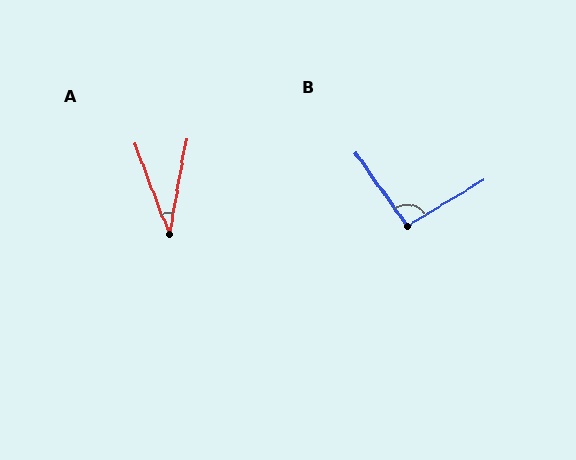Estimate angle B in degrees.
Approximately 94 degrees.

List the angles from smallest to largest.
A (31°), B (94°).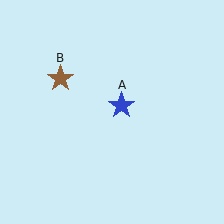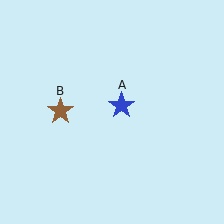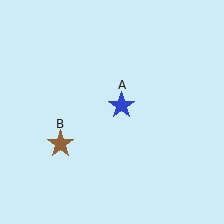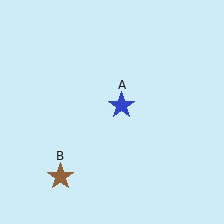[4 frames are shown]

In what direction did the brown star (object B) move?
The brown star (object B) moved down.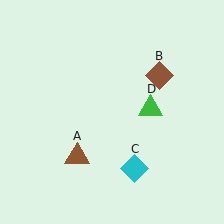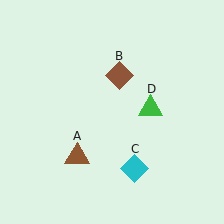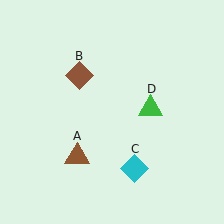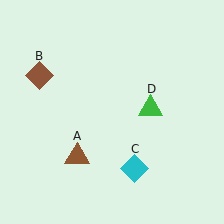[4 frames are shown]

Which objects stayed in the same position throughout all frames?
Brown triangle (object A) and cyan diamond (object C) and green triangle (object D) remained stationary.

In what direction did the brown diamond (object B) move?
The brown diamond (object B) moved left.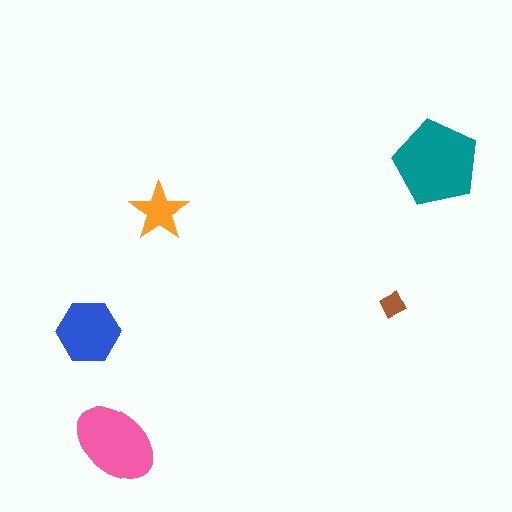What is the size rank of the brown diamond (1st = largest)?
5th.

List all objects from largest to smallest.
The teal pentagon, the pink ellipse, the blue hexagon, the orange star, the brown diamond.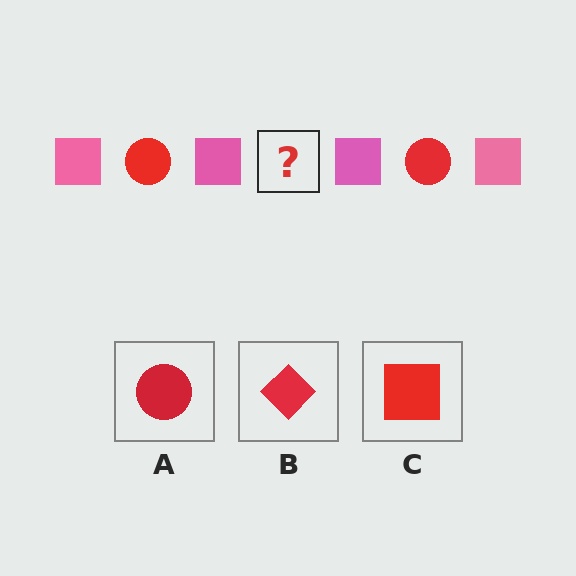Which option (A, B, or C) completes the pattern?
A.